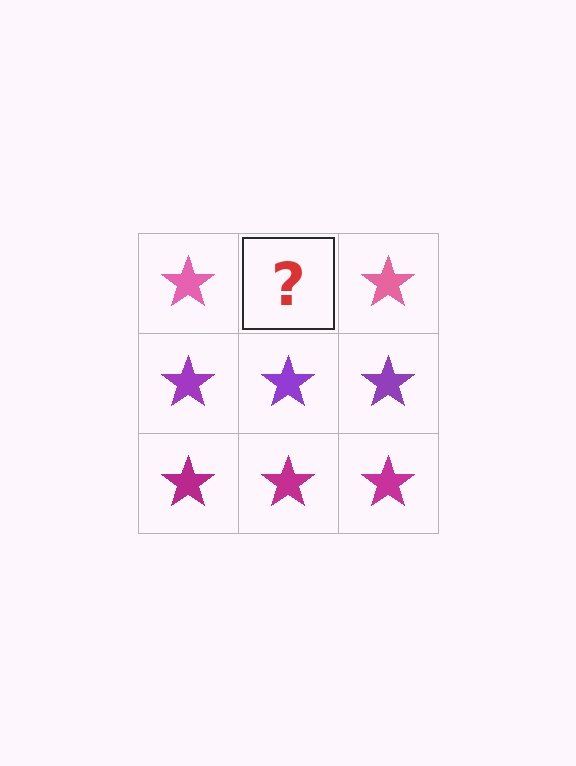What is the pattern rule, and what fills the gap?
The rule is that each row has a consistent color. The gap should be filled with a pink star.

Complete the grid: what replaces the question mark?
The question mark should be replaced with a pink star.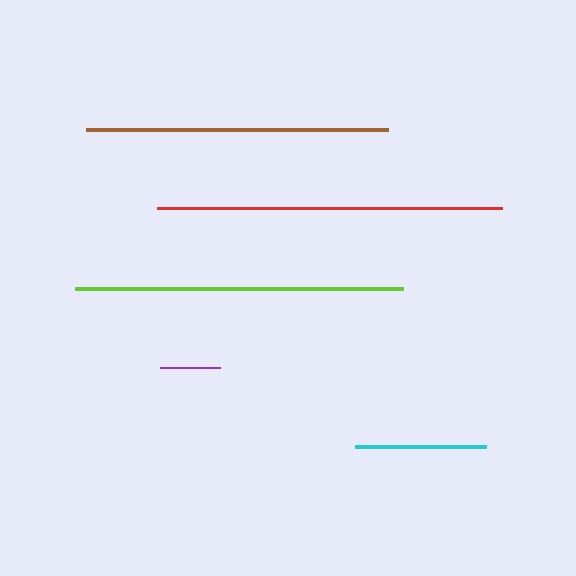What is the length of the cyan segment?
The cyan segment is approximately 132 pixels long.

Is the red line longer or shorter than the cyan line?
The red line is longer than the cyan line.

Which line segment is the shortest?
The purple line is the shortest at approximately 60 pixels.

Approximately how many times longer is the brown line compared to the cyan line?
The brown line is approximately 2.3 times the length of the cyan line.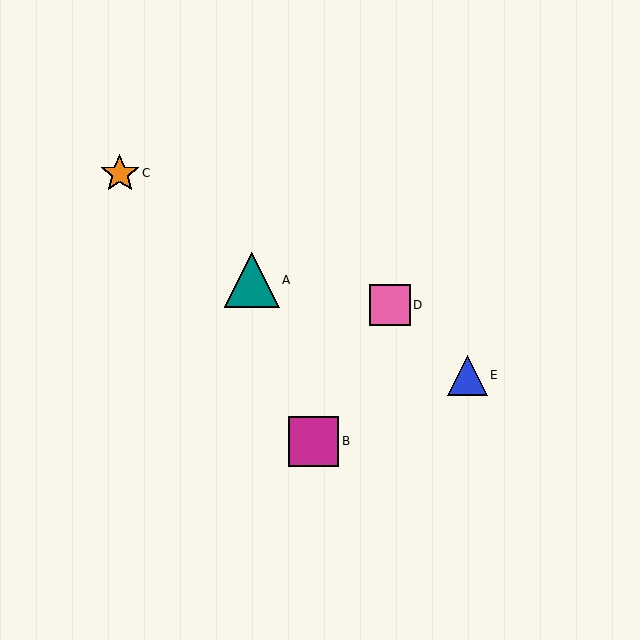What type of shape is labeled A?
Shape A is a teal triangle.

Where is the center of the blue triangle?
The center of the blue triangle is at (467, 375).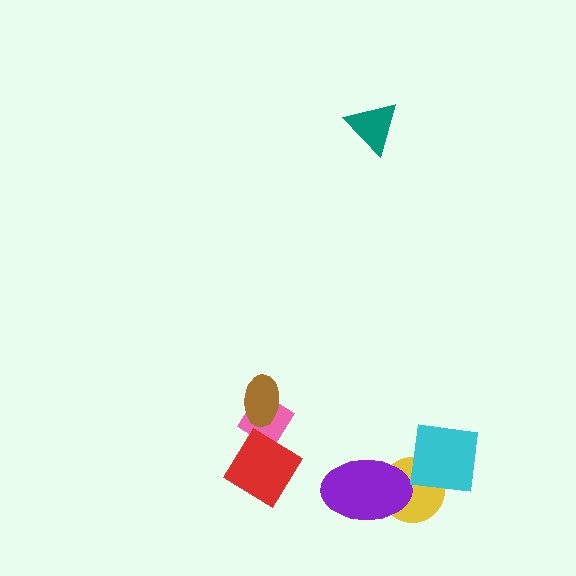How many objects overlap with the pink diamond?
2 objects overlap with the pink diamond.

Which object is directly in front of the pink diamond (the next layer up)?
The red diamond is directly in front of the pink diamond.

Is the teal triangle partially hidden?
No, no other shape covers it.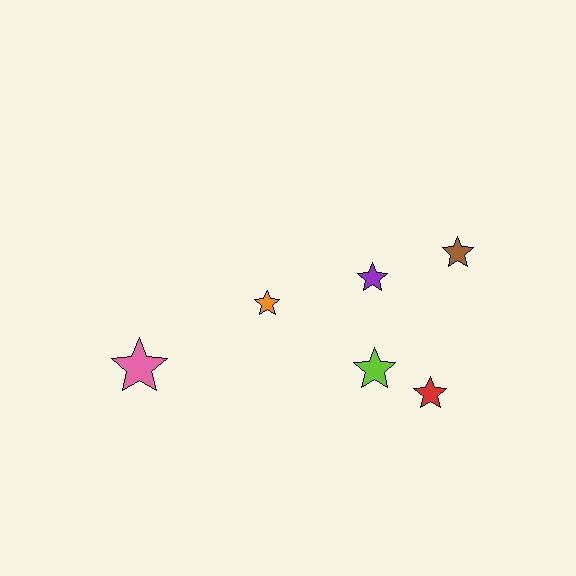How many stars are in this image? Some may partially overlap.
There are 6 stars.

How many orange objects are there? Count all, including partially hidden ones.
There is 1 orange object.